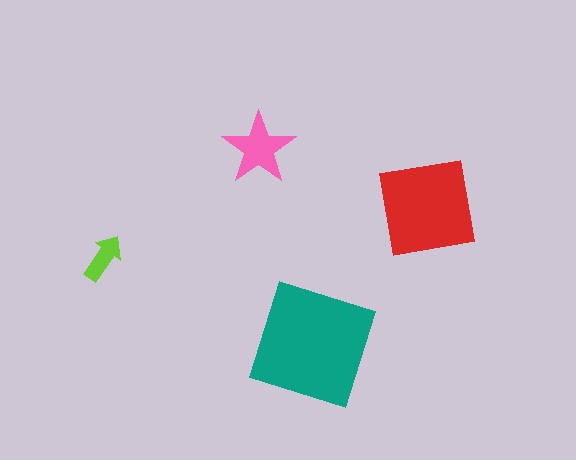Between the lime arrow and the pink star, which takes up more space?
The pink star.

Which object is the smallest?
The lime arrow.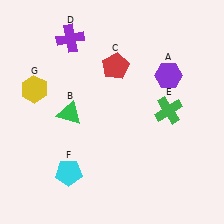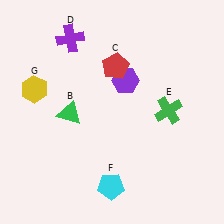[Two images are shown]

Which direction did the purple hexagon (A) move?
The purple hexagon (A) moved left.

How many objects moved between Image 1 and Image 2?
2 objects moved between the two images.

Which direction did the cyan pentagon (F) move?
The cyan pentagon (F) moved right.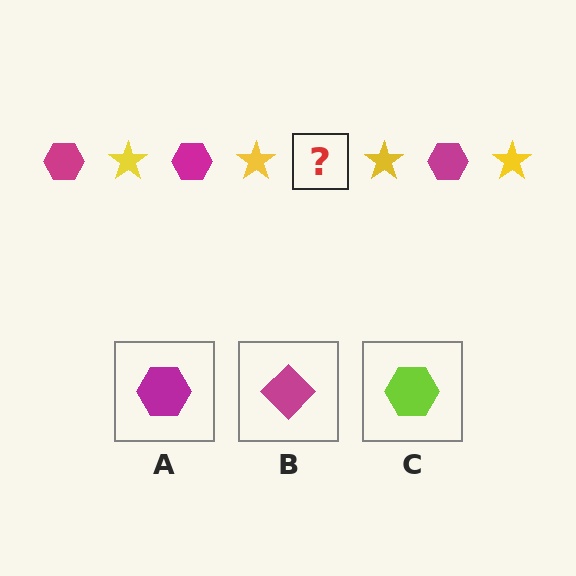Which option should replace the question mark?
Option A.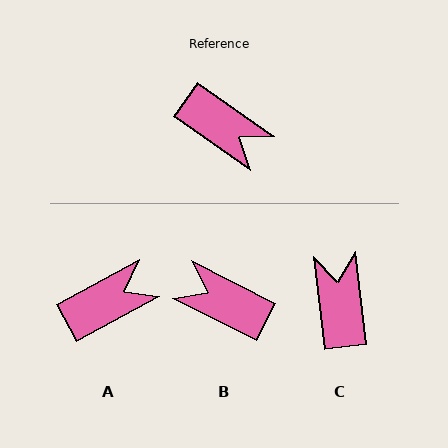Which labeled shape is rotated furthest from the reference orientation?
B, about 172 degrees away.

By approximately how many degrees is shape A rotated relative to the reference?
Approximately 64 degrees counter-clockwise.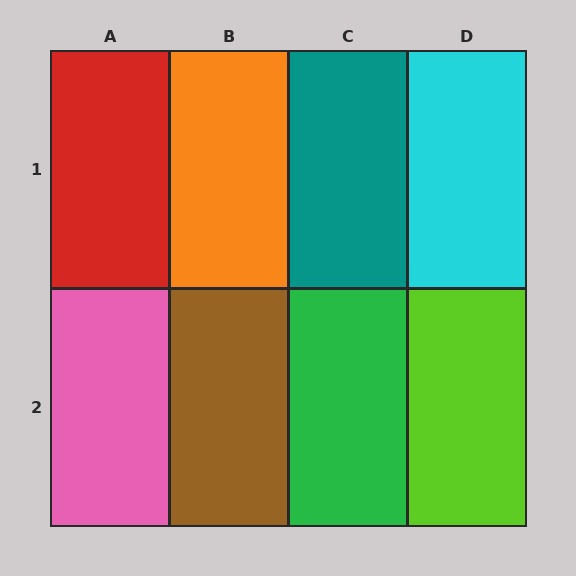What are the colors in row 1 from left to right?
Red, orange, teal, cyan.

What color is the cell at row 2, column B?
Brown.